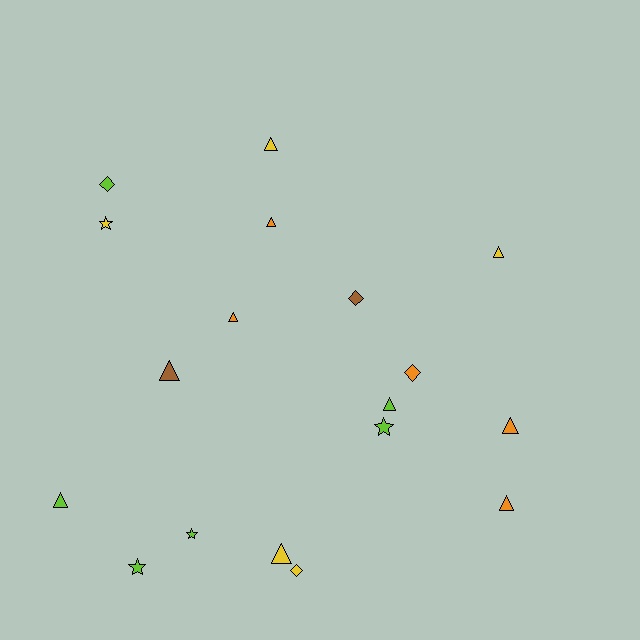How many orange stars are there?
There are no orange stars.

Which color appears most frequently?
Lime, with 6 objects.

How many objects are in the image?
There are 18 objects.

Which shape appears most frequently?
Triangle, with 10 objects.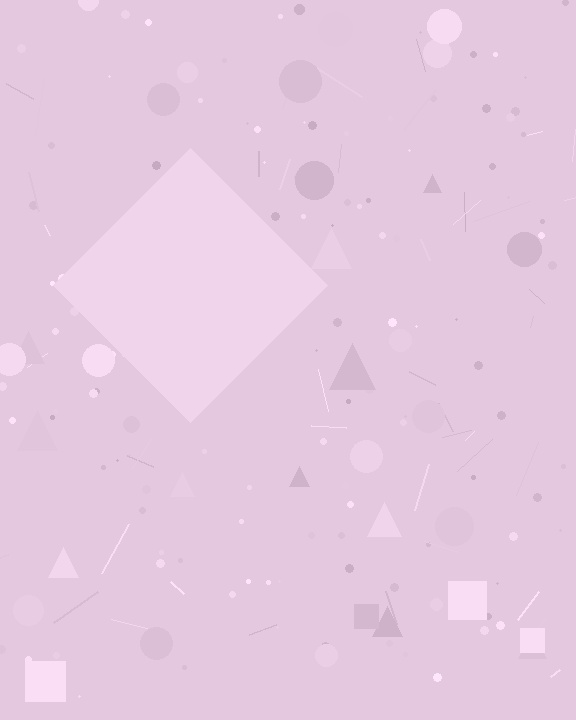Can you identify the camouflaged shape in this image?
The camouflaged shape is a diamond.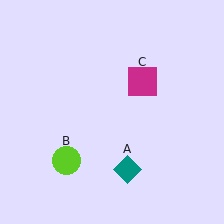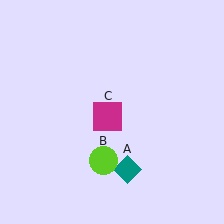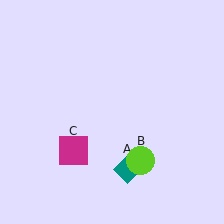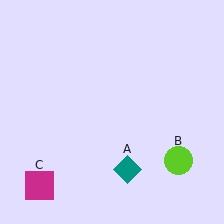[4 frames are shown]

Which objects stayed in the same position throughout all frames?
Teal diamond (object A) remained stationary.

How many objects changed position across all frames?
2 objects changed position: lime circle (object B), magenta square (object C).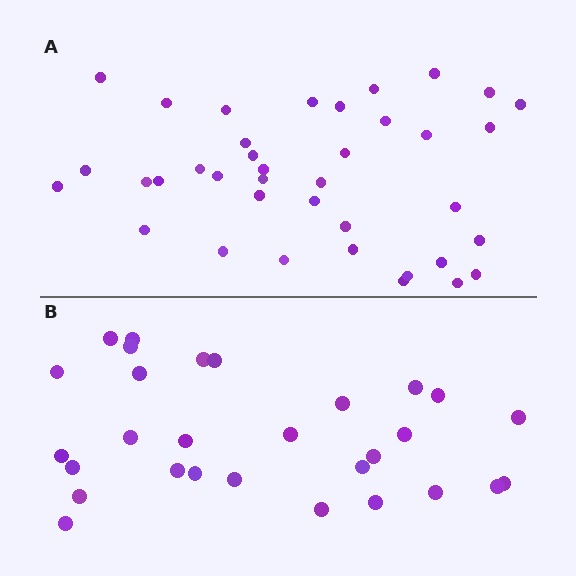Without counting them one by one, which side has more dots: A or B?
Region A (the top region) has more dots.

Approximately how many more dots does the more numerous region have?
Region A has roughly 8 or so more dots than region B.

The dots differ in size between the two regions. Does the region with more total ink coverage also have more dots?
No. Region B has more total ink coverage because its dots are larger, but region A actually contains more individual dots. Total area can be misleading — the number of items is what matters here.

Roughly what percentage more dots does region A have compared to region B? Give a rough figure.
About 30% more.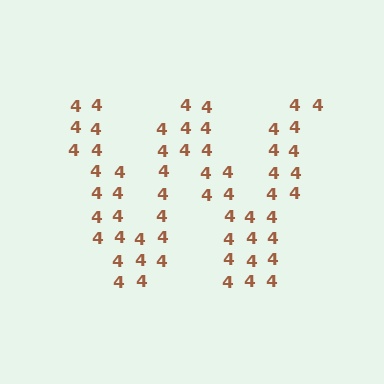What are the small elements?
The small elements are digit 4's.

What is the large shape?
The large shape is the letter W.